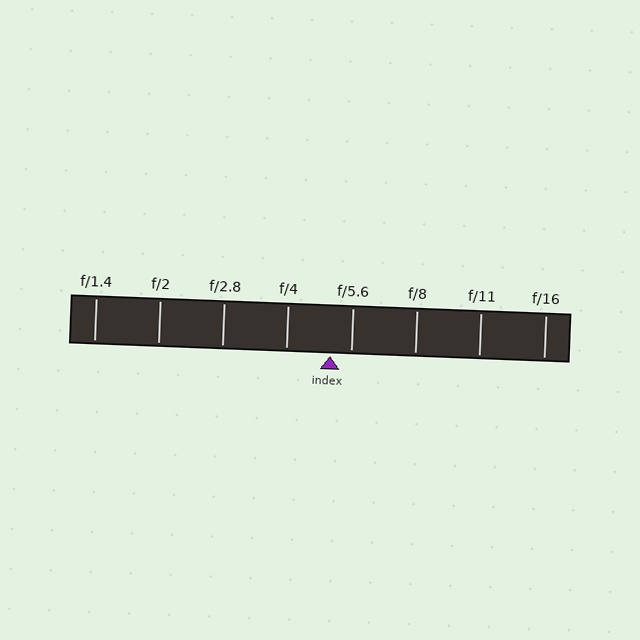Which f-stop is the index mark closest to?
The index mark is closest to f/5.6.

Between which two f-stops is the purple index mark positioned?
The index mark is between f/4 and f/5.6.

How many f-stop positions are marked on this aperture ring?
There are 8 f-stop positions marked.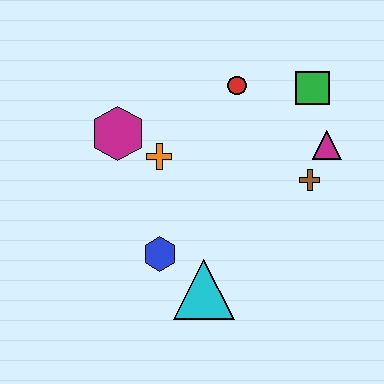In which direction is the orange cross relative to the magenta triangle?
The orange cross is to the left of the magenta triangle.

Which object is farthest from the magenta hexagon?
The magenta triangle is farthest from the magenta hexagon.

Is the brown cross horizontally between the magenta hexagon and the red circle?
No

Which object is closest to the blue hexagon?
The cyan triangle is closest to the blue hexagon.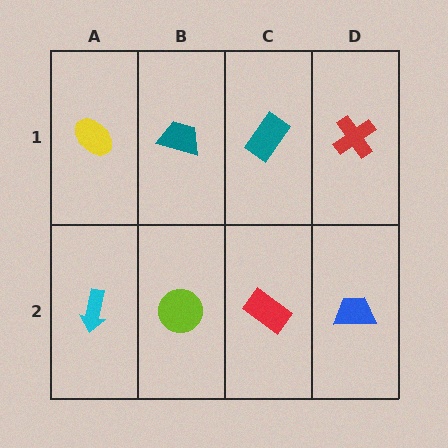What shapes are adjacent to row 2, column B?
A teal trapezoid (row 1, column B), a cyan arrow (row 2, column A), a red rectangle (row 2, column C).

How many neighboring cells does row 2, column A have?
2.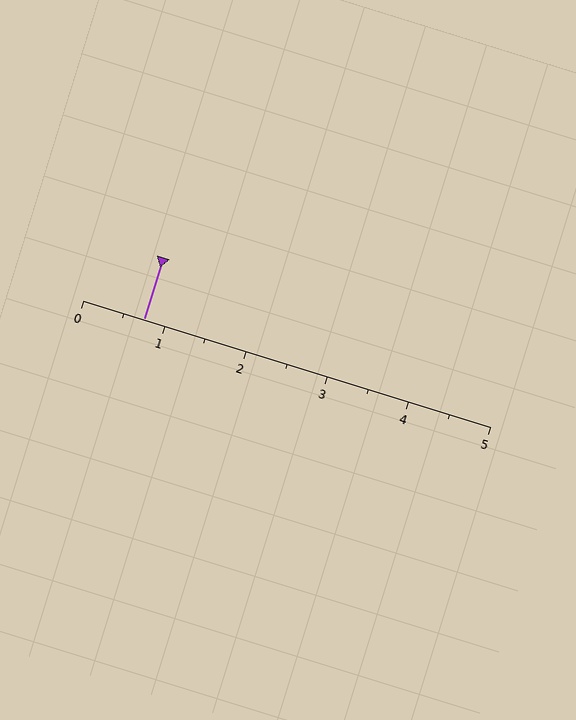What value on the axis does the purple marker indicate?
The marker indicates approximately 0.8.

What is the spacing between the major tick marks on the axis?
The major ticks are spaced 1 apart.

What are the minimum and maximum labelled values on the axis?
The axis runs from 0 to 5.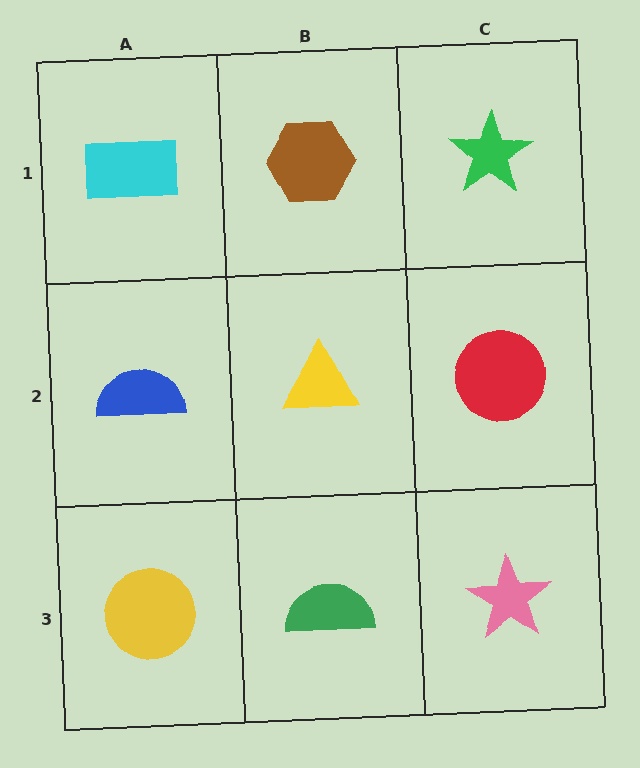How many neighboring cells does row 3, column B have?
3.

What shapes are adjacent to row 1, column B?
A yellow triangle (row 2, column B), a cyan rectangle (row 1, column A), a green star (row 1, column C).